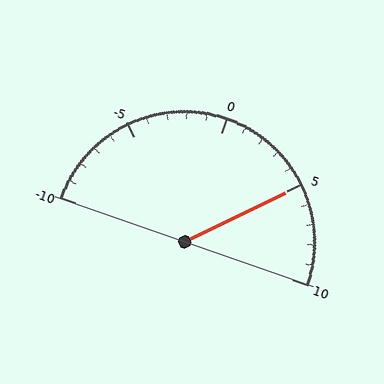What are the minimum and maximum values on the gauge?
The gauge ranges from -10 to 10.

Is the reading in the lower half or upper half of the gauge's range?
The reading is in the upper half of the range (-10 to 10).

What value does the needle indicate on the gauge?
The needle indicates approximately 5.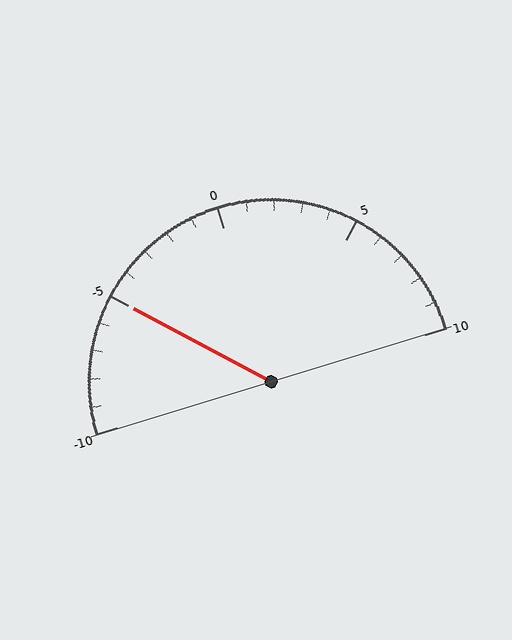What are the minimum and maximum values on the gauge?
The gauge ranges from -10 to 10.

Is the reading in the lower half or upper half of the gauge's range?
The reading is in the lower half of the range (-10 to 10).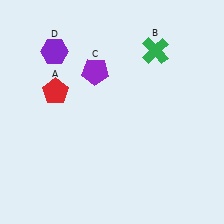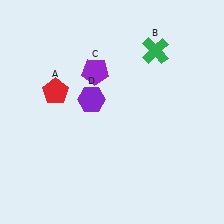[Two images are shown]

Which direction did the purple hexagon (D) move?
The purple hexagon (D) moved down.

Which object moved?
The purple hexagon (D) moved down.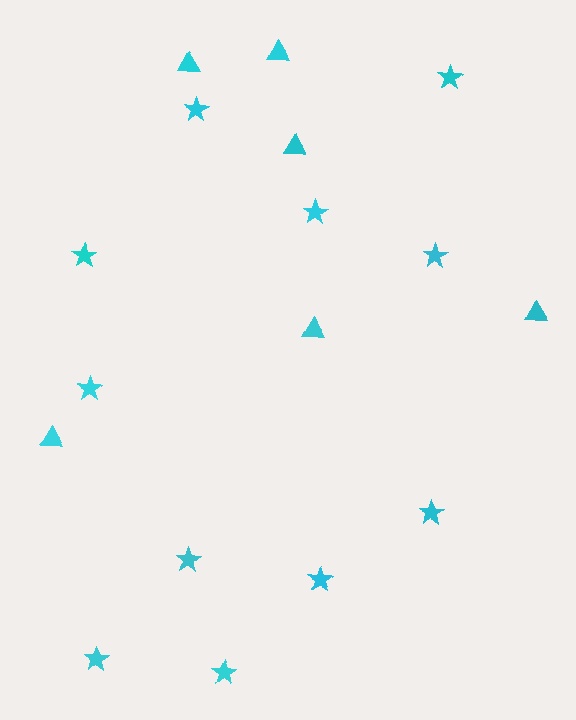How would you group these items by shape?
There are 2 groups: one group of stars (11) and one group of triangles (6).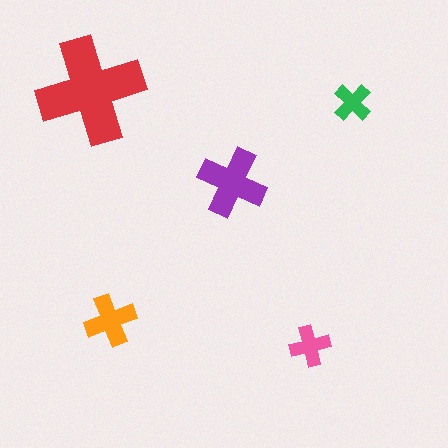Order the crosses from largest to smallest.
the red one, the purple one, the orange one, the pink one, the green one.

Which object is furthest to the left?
The red cross is leftmost.